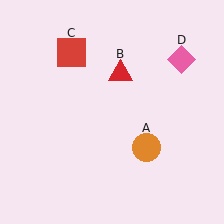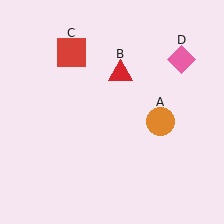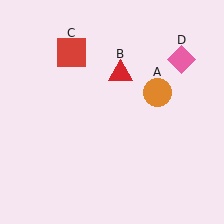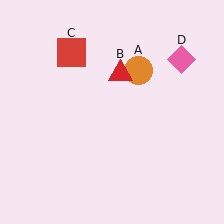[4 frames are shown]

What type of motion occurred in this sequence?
The orange circle (object A) rotated counterclockwise around the center of the scene.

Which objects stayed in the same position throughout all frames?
Red triangle (object B) and red square (object C) and pink diamond (object D) remained stationary.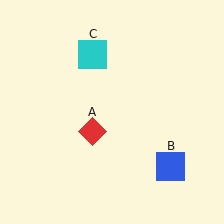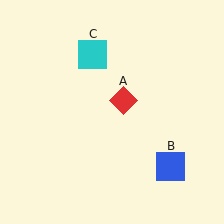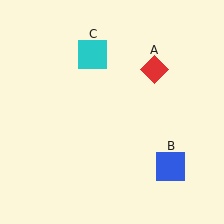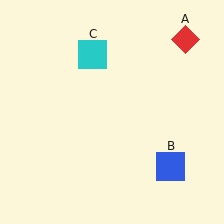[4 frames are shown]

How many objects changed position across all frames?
1 object changed position: red diamond (object A).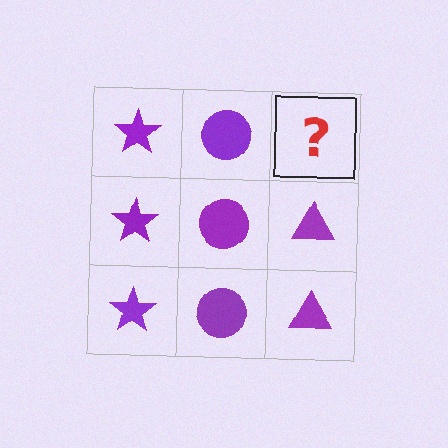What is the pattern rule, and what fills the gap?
The rule is that each column has a consistent shape. The gap should be filled with a purple triangle.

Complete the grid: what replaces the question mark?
The question mark should be replaced with a purple triangle.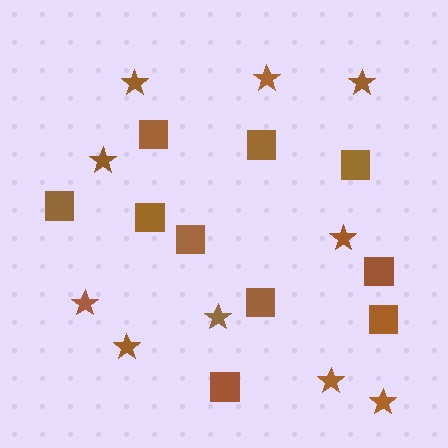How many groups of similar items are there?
There are 2 groups: one group of squares (10) and one group of stars (10).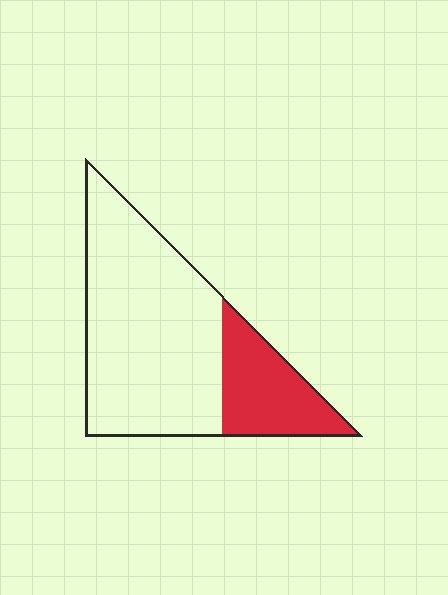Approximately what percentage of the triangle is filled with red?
Approximately 25%.